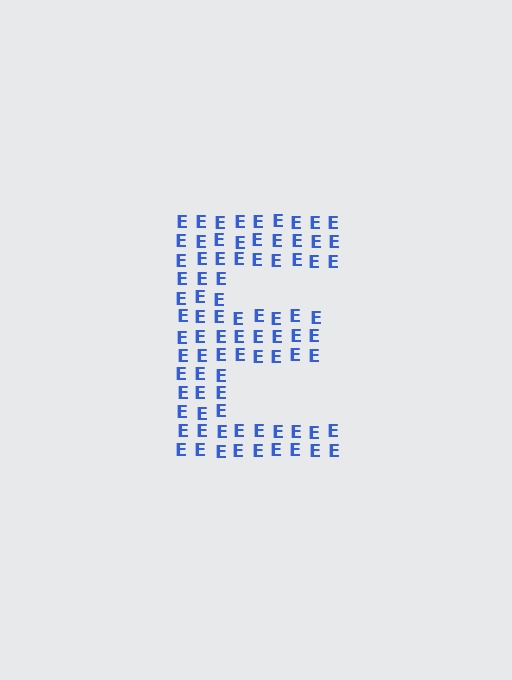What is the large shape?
The large shape is the letter E.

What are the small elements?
The small elements are letter E's.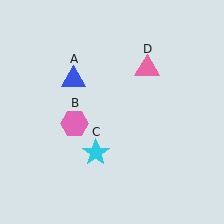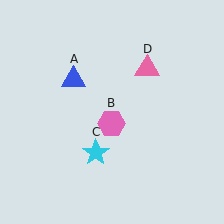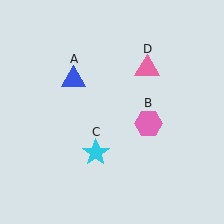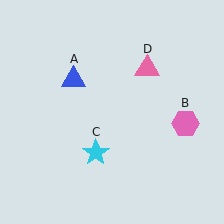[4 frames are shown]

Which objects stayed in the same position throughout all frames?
Blue triangle (object A) and cyan star (object C) and pink triangle (object D) remained stationary.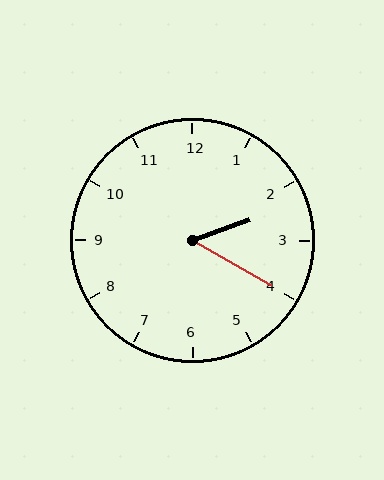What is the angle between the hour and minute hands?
Approximately 50 degrees.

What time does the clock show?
2:20.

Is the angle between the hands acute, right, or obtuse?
It is acute.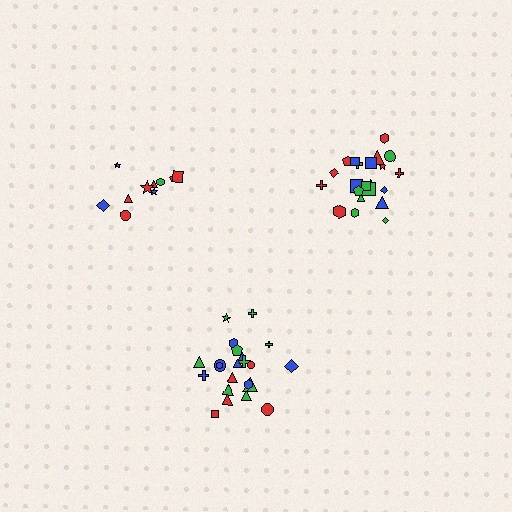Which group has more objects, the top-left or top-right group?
The top-right group.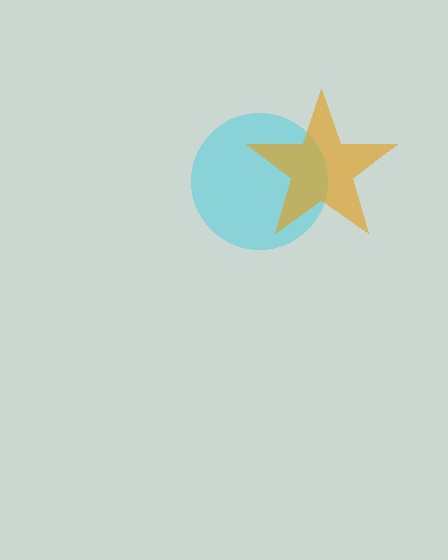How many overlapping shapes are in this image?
There are 2 overlapping shapes in the image.